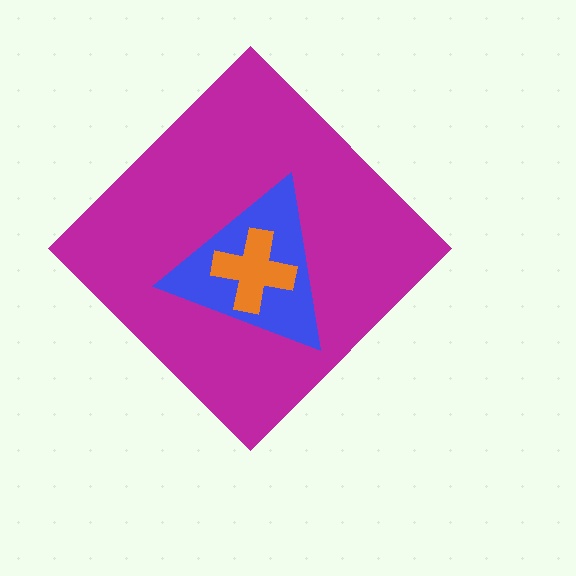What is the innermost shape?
The orange cross.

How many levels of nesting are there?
3.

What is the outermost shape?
The magenta diamond.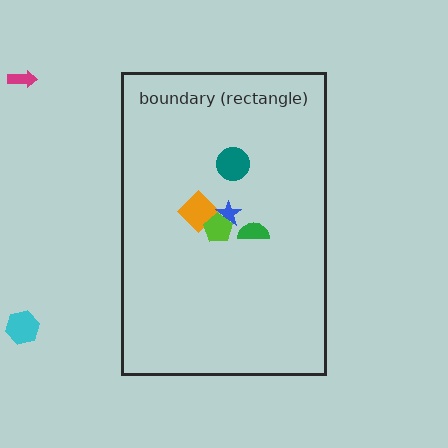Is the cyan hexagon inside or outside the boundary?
Outside.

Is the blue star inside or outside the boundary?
Inside.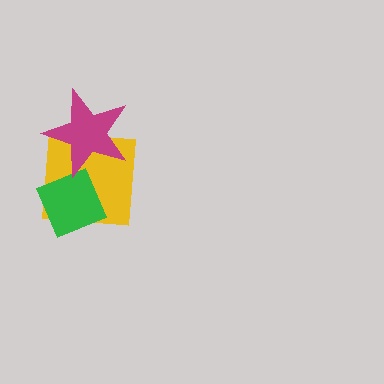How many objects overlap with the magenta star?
1 object overlaps with the magenta star.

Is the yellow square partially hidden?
Yes, it is partially covered by another shape.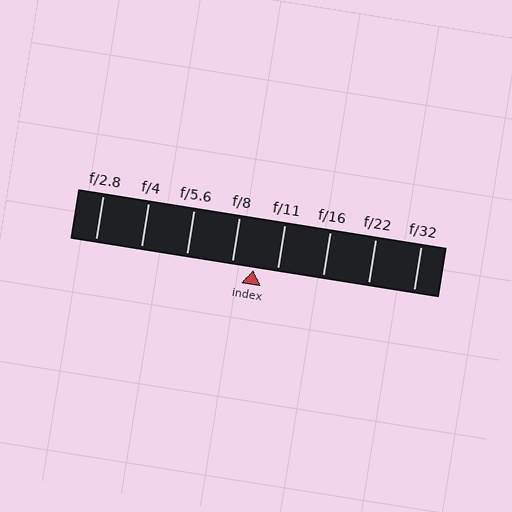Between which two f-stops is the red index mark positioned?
The index mark is between f/8 and f/11.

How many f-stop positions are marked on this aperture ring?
There are 8 f-stop positions marked.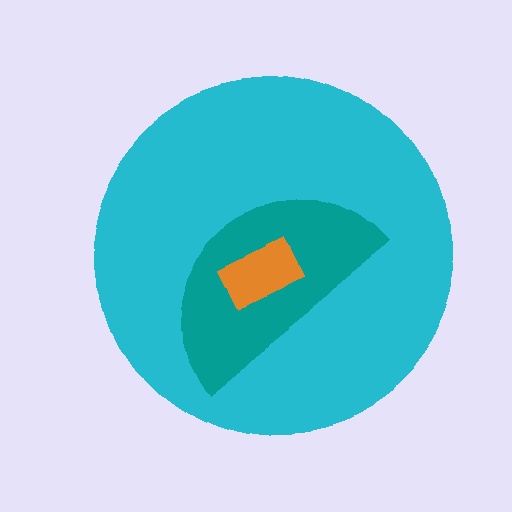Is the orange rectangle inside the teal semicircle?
Yes.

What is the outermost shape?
The cyan circle.